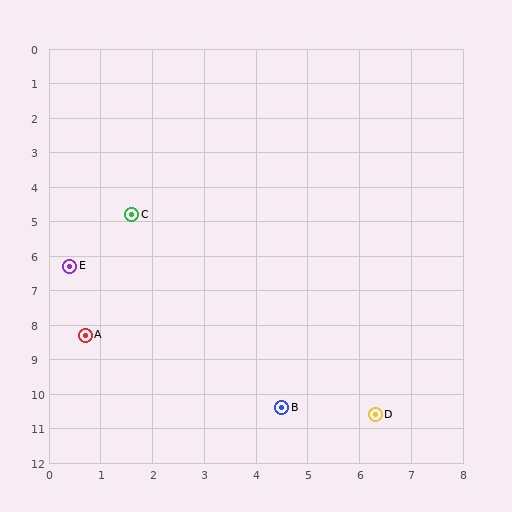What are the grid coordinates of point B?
Point B is at approximately (4.5, 10.4).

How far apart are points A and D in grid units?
Points A and D are about 6.1 grid units apart.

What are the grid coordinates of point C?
Point C is at approximately (1.6, 4.8).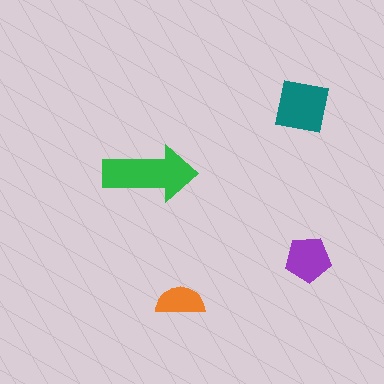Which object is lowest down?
The orange semicircle is bottommost.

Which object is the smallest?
The orange semicircle.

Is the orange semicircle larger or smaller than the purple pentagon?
Smaller.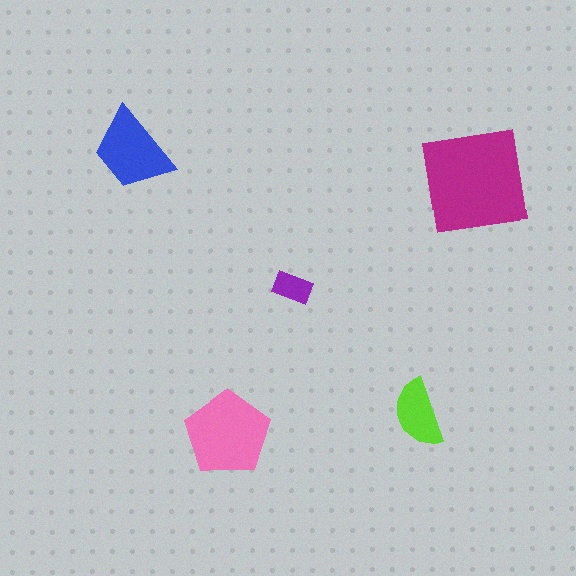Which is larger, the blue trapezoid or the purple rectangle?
The blue trapezoid.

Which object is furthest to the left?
The blue trapezoid is leftmost.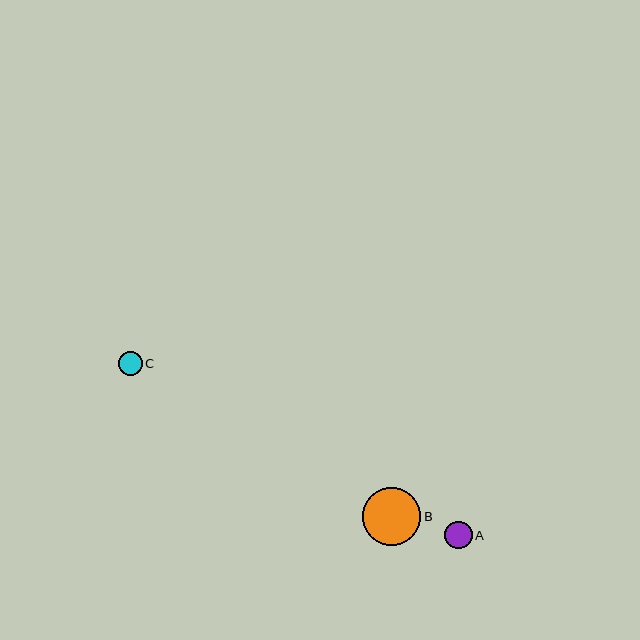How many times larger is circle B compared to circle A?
Circle B is approximately 2.1 times the size of circle A.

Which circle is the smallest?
Circle C is the smallest with a size of approximately 24 pixels.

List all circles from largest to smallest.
From largest to smallest: B, A, C.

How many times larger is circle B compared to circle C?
Circle B is approximately 2.4 times the size of circle C.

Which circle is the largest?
Circle B is the largest with a size of approximately 58 pixels.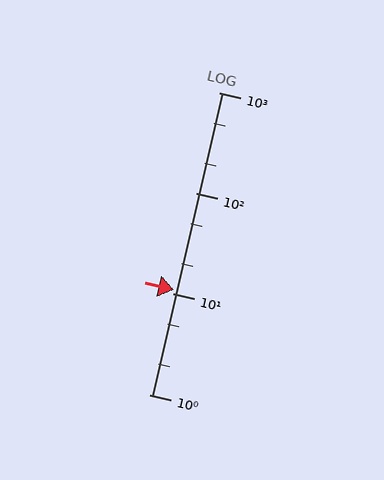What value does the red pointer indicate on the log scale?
The pointer indicates approximately 11.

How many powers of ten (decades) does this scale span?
The scale spans 3 decades, from 1 to 1000.